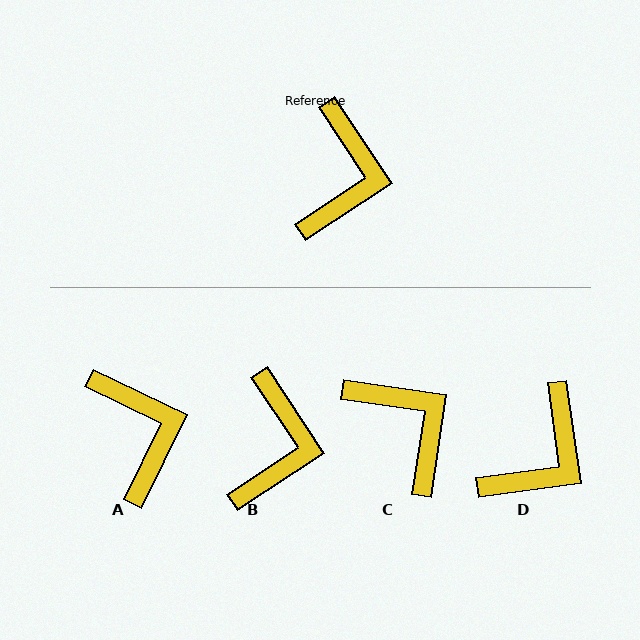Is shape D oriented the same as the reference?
No, it is off by about 26 degrees.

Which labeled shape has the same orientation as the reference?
B.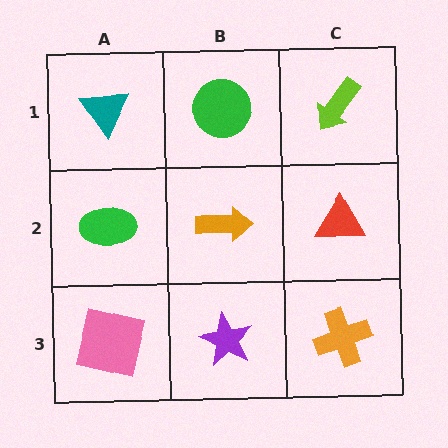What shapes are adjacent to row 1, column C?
A red triangle (row 2, column C), a green circle (row 1, column B).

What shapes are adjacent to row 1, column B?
An orange arrow (row 2, column B), a teal triangle (row 1, column A), a lime arrow (row 1, column C).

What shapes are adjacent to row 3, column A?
A green ellipse (row 2, column A), a purple star (row 3, column B).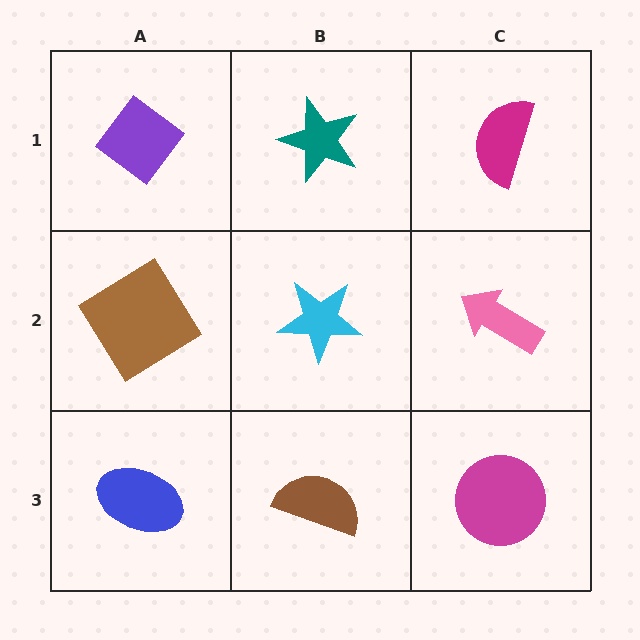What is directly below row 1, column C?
A pink arrow.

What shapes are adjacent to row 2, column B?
A teal star (row 1, column B), a brown semicircle (row 3, column B), a brown diamond (row 2, column A), a pink arrow (row 2, column C).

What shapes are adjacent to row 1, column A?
A brown diamond (row 2, column A), a teal star (row 1, column B).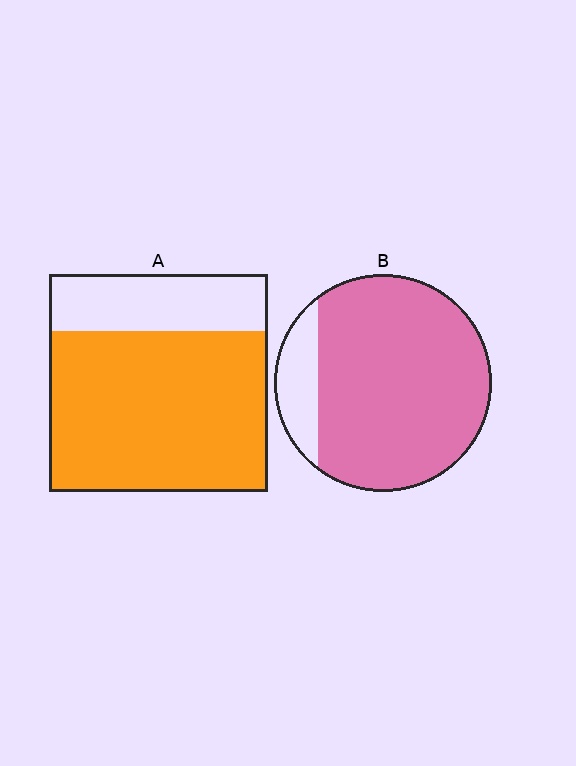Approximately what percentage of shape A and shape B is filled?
A is approximately 75% and B is approximately 85%.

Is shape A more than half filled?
Yes.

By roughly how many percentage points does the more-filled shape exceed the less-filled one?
By roughly 10 percentage points (B over A).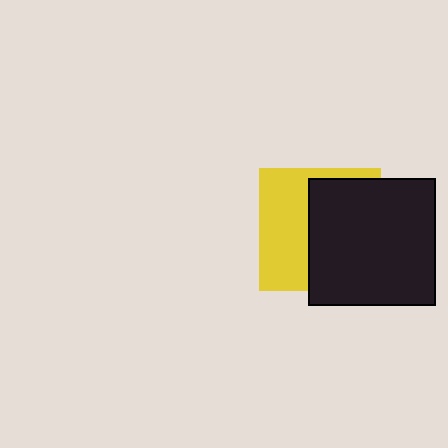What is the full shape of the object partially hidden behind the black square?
The partially hidden object is a yellow square.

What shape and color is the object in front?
The object in front is a black square.